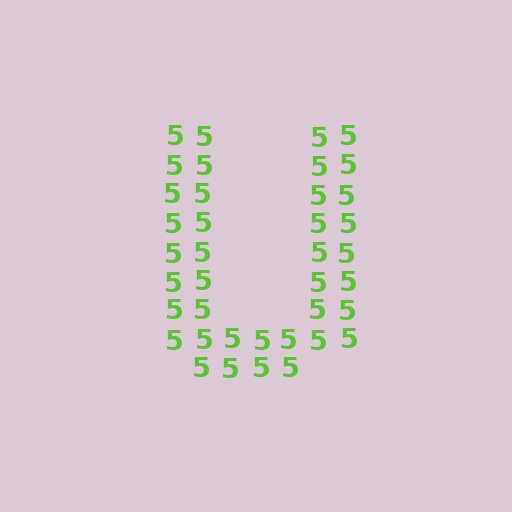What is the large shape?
The large shape is the letter U.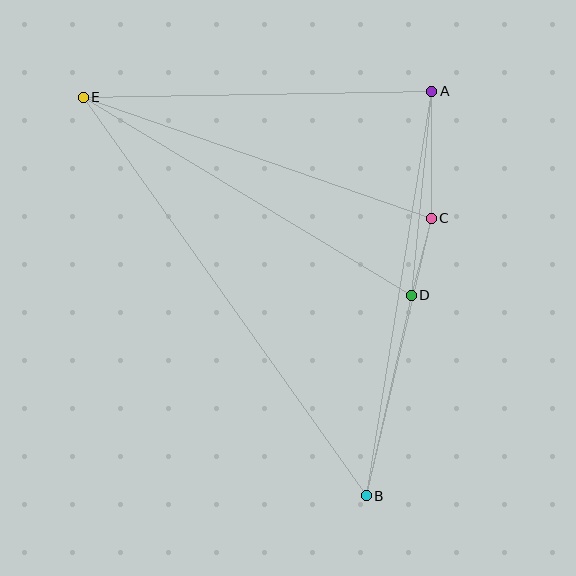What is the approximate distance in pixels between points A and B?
The distance between A and B is approximately 410 pixels.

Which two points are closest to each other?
Points C and D are closest to each other.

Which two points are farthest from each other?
Points B and E are farthest from each other.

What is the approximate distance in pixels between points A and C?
The distance between A and C is approximately 127 pixels.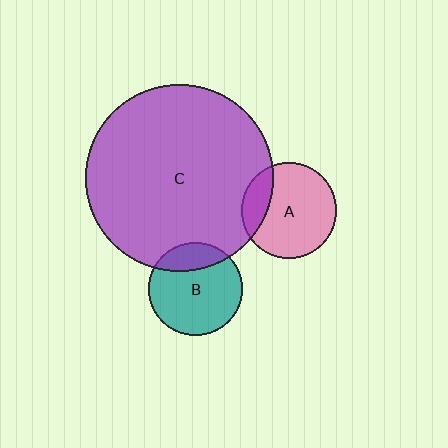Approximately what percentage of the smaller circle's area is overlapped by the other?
Approximately 20%.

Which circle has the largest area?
Circle C (purple).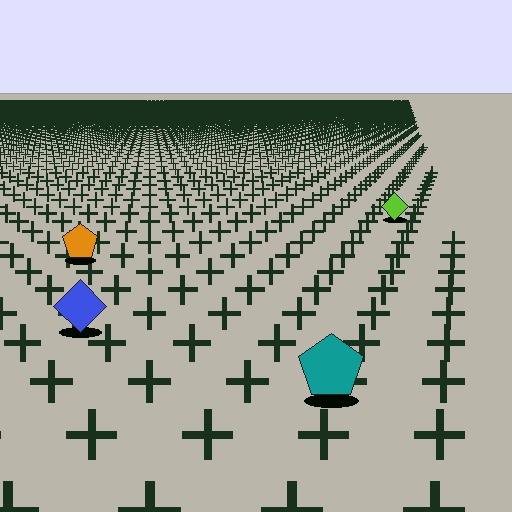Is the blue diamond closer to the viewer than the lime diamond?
Yes. The blue diamond is closer — you can tell from the texture gradient: the ground texture is coarser near it.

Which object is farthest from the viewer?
The lime diamond is farthest from the viewer. It appears smaller and the ground texture around it is denser.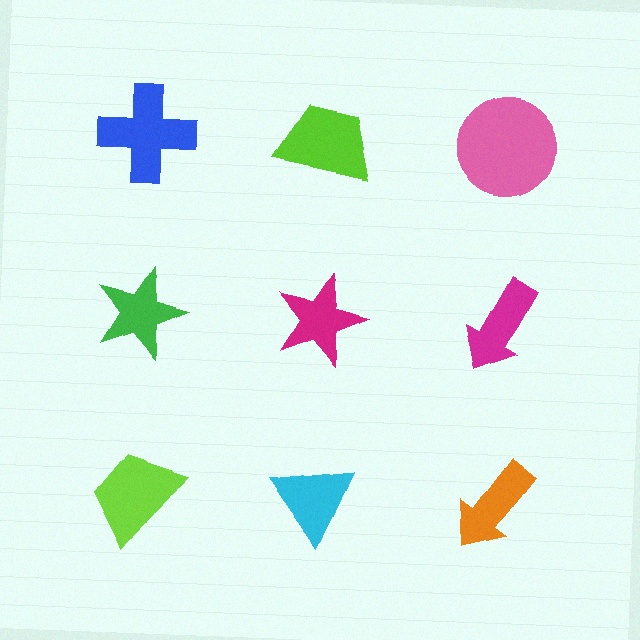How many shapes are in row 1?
3 shapes.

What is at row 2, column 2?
A magenta star.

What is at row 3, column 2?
A cyan triangle.